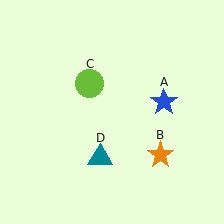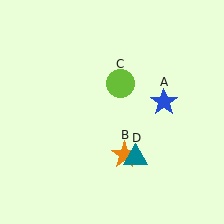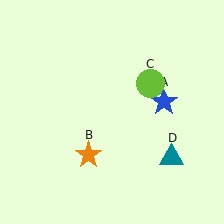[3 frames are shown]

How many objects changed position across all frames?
3 objects changed position: orange star (object B), lime circle (object C), teal triangle (object D).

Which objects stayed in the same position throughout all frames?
Blue star (object A) remained stationary.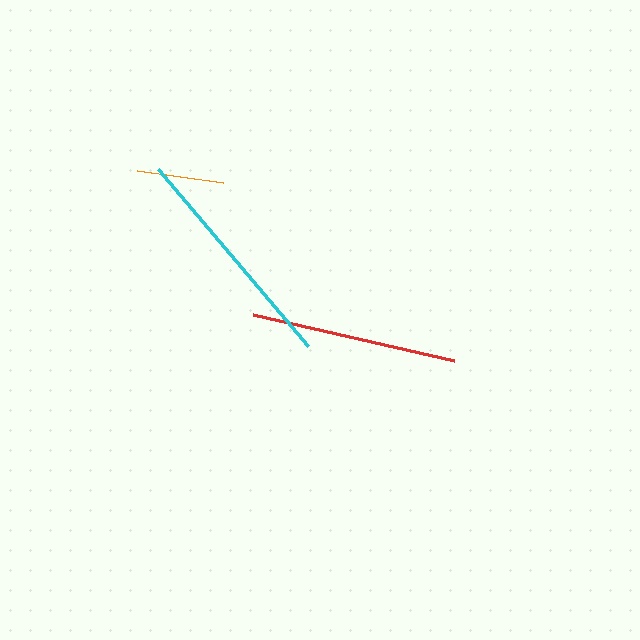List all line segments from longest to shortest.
From longest to shortest: cyan, red, orange.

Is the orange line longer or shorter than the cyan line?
The cyan line is longer than the orange line.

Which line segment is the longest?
The cyan line is the longest at approximately 232 pixels.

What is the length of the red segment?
The red segment is approximately 206 pixels long.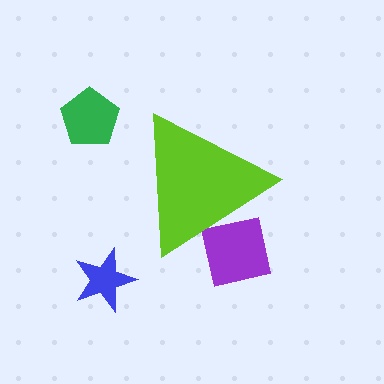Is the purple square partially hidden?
Yes, the purple square is partially hidden behind the lime triangle.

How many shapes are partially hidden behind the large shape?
1 shape is partially hidden.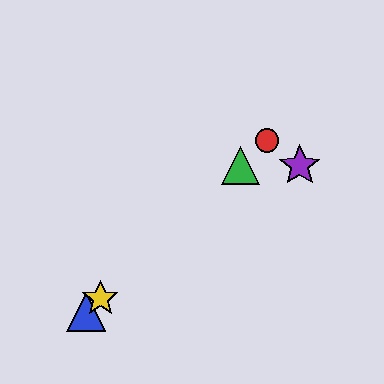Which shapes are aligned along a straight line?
The red circle, the blue triangle, the green triangle, the yellow star are aligned along a straight line.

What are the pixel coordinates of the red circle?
The red circle is at (267, 141).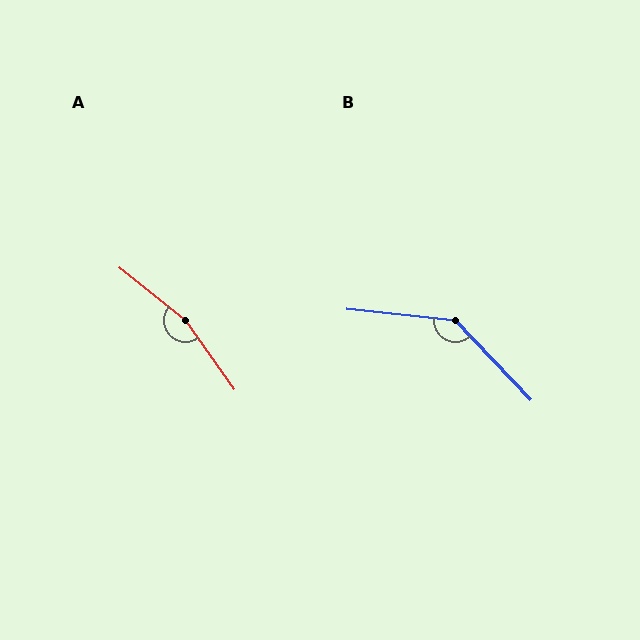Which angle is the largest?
A, at approximately 165 degrees.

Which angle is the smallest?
B, at approximately 140 degrees.